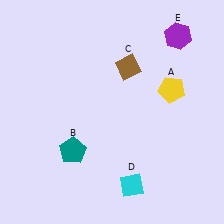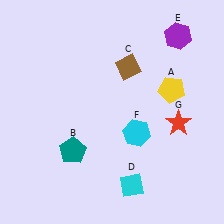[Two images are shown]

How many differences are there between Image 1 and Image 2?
There are 2 differences between the two images.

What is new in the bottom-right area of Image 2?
A red star (G) was added in the bottom-right area of Image 2.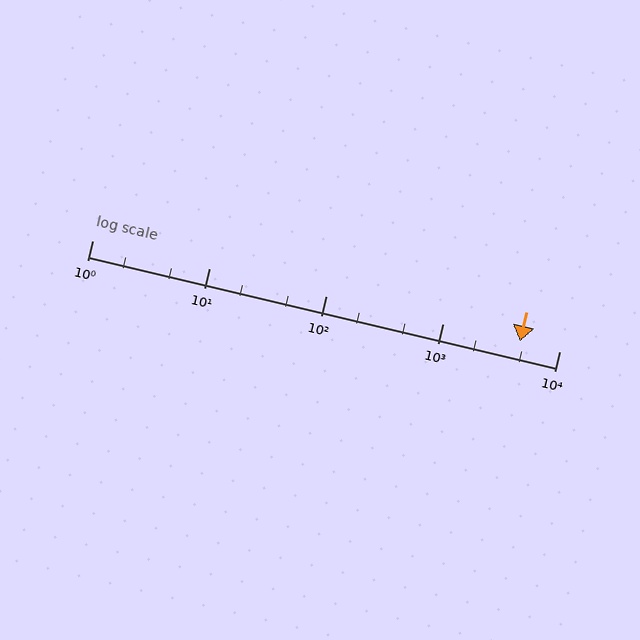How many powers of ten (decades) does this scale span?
The scale spans 4 decades, from 1 to 10000.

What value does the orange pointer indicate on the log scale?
The pointer indicates approximately 4600.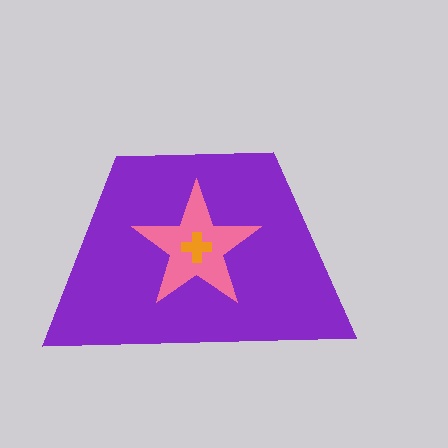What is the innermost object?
The orange cross.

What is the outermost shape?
The purple trapezoid.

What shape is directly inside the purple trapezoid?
The pink star.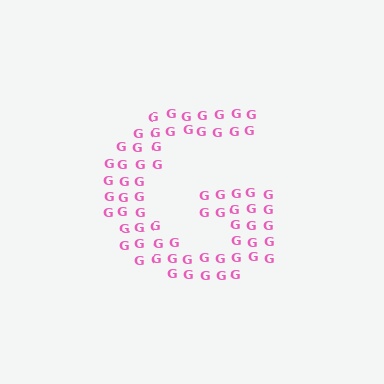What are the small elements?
The small elements are letter G's.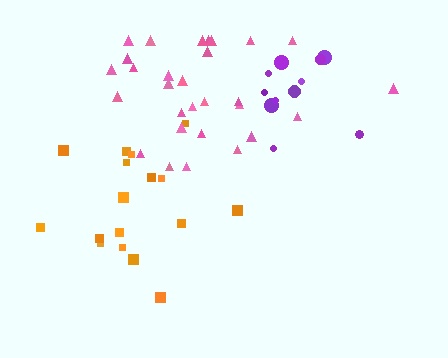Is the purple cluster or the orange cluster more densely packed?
Orange.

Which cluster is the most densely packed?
Orange.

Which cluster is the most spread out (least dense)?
Purple.